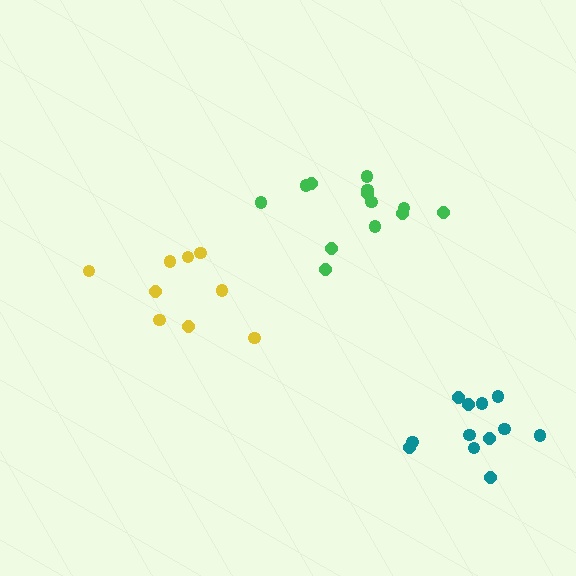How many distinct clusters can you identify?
There are 3 distinct clusters.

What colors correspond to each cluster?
The clusters are colored: teal, green, yellow.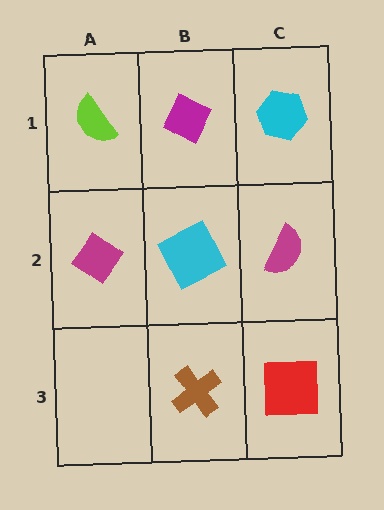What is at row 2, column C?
A magenta semicircle.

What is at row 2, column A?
A magenta diamond.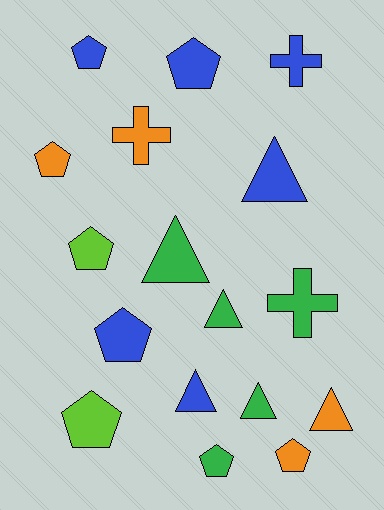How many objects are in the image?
There are 17 objects.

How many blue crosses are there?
There is 1 blue cross.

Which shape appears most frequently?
Pentagon, with 8 objects.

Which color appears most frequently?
Blue, with 6 objects.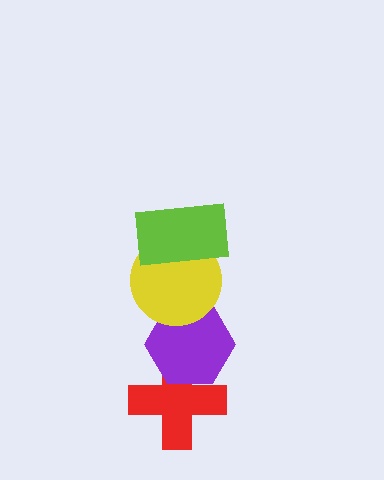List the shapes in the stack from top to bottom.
From top to bottom: the lime rectangle, the yellow circle, the purple hexagon, the red cross.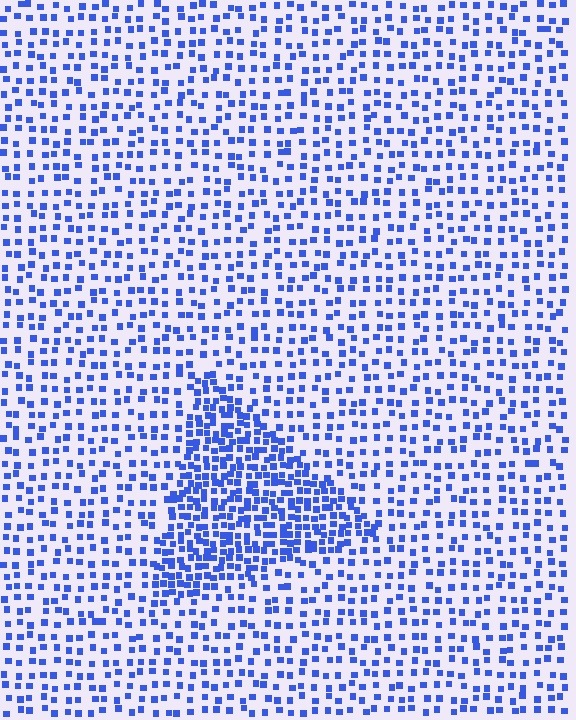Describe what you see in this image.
The image contains small blue elements arranged at two different densities. A triangle-shaped region is visible where the elements are more densely packed than the surrounding area.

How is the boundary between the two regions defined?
The boundary is defined by a change in element density (approximately 2.2x ratio). All elements are the same color, size, and shape.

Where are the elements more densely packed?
The elements are more densely packed inside the triangle boundary.